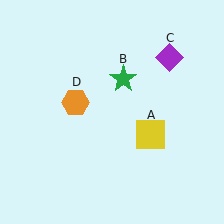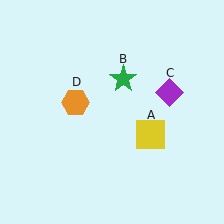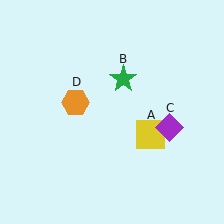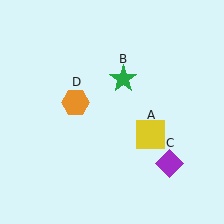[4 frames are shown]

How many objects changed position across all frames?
1 object changed position: purple diamond (object C).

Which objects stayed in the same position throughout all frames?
Yellow square (object A) and green star (object B) and orange hexagon (object D) remained stationary.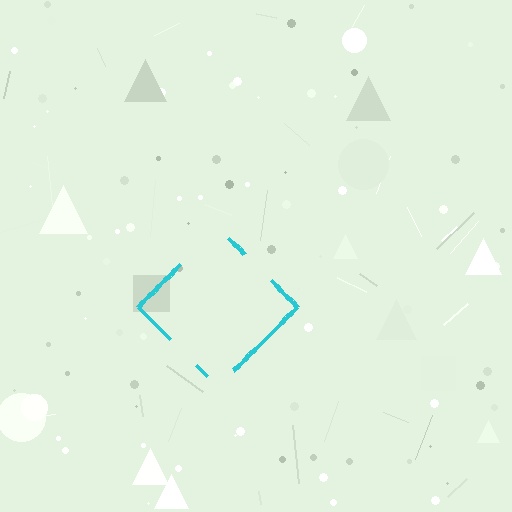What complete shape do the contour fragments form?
The contour fragments form a diamond.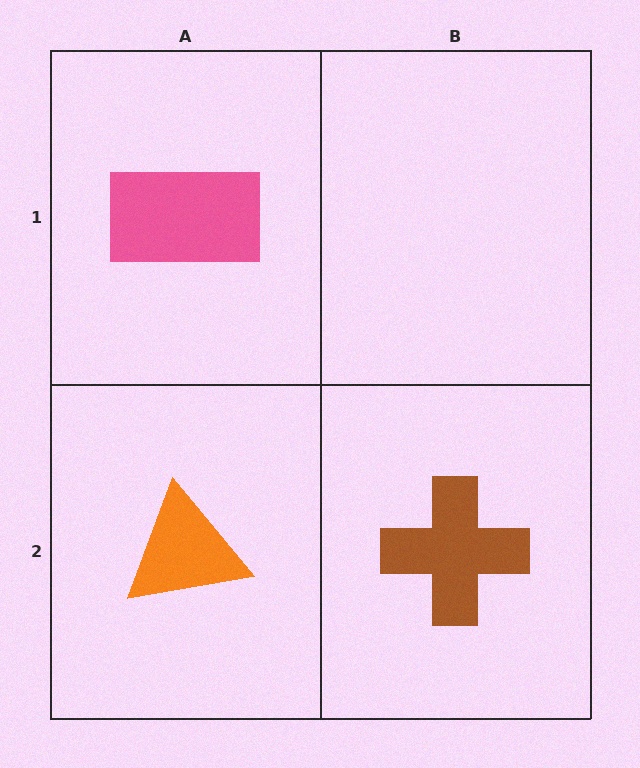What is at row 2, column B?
A brown cross.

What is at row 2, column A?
An orange triangle.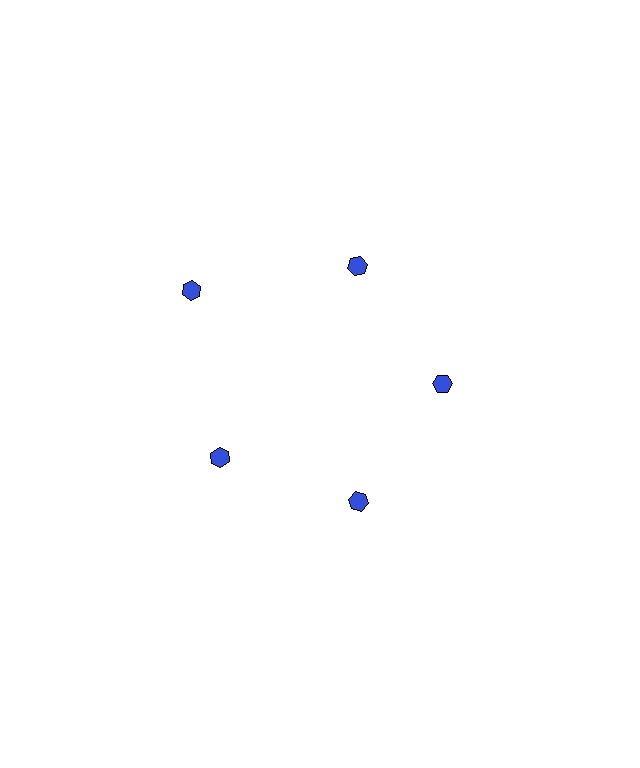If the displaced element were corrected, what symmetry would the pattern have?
It would have 5-fold rotational symmetry — the pattern would map onto itself every 72 degrees.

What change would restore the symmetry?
The symmetry would be restored by moving it inward, back onto the ring so that all 5 hexagons sit at equal angles and equal distance from the center.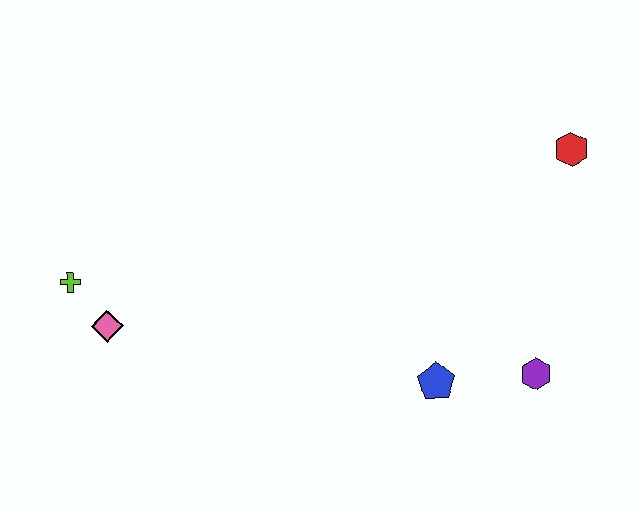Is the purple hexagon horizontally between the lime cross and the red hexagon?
Yes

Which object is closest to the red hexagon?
The purple hexagon is closest to the red hexagon.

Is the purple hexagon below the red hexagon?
Yes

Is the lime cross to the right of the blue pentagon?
No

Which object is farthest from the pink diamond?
The red hexagon is farthest from the pink diamond.